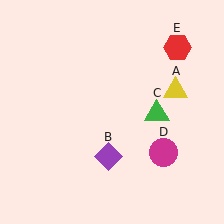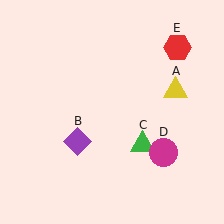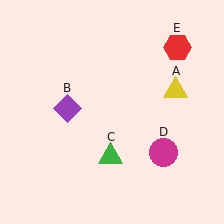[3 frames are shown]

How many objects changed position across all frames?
2 objects changed position: purple diamond (object B), green triangle (object C).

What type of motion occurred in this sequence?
The purple diamond (object B), green triangle (object C) rotated clockwise around the center of the scene.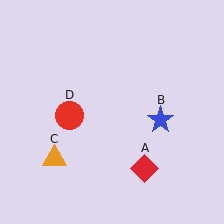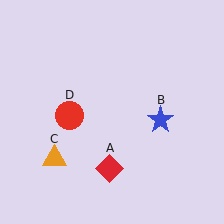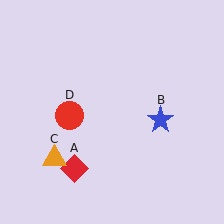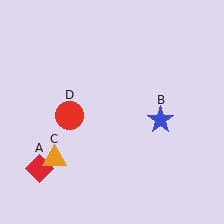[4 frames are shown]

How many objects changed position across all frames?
1 object changed position: red diamond (object A).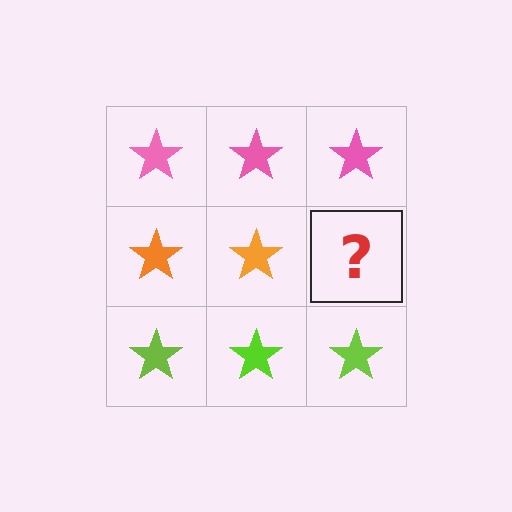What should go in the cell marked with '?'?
The missing cell should contain an orange star.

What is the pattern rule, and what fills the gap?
The rule is that each row has a consistent color. The gap should be filled with an orange star.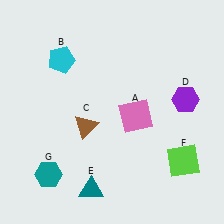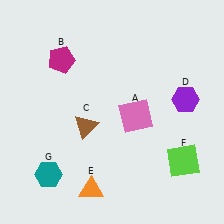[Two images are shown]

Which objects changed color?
B changed from cyan to magenta. E changed from teal to orange.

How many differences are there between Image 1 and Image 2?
There are 2 differences between the two images.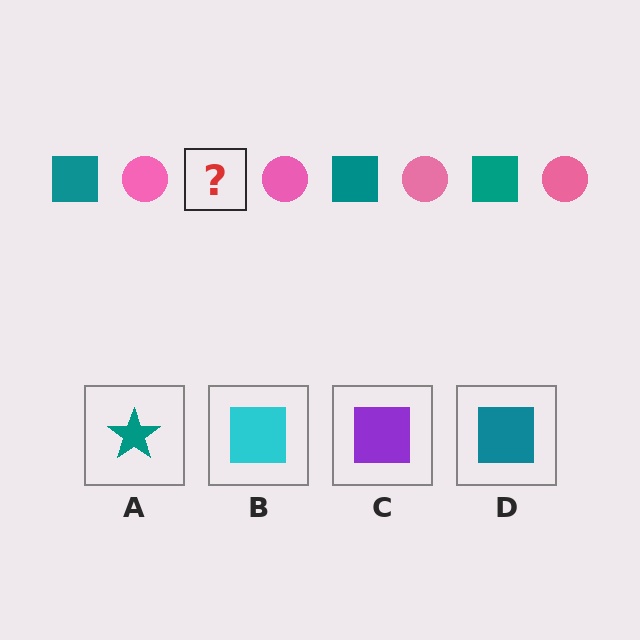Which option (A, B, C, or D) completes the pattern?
D.